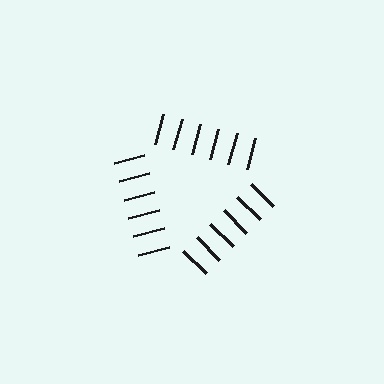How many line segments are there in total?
18 — 6 along each of the 3 edges.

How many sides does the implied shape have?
3 sides — the line-ends trace a triangle.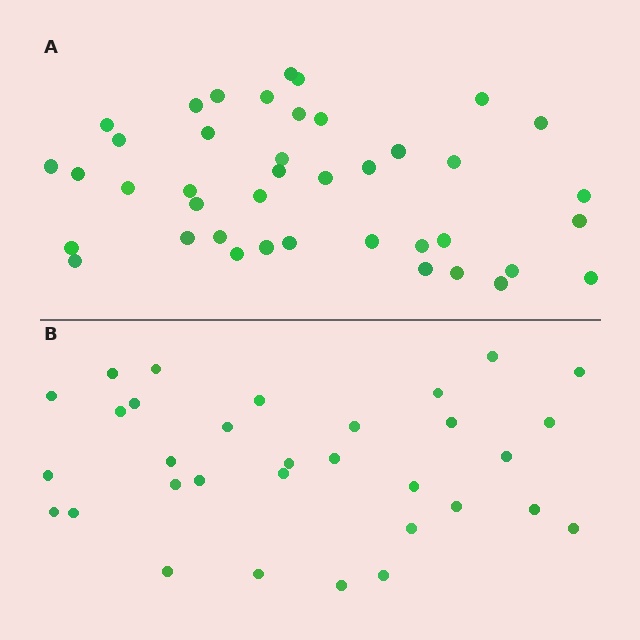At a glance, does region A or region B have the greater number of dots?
Region A (the top region) has more dots.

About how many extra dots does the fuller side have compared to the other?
Region A has roughly 8 or so more dots than region B.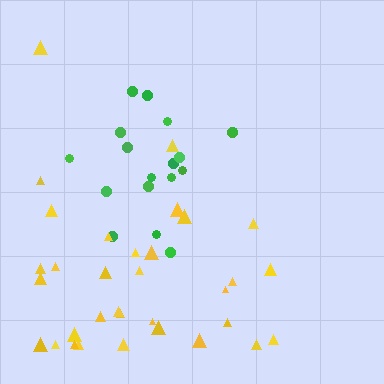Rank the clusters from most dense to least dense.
green, yellow.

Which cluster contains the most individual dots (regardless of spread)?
Yellow (33).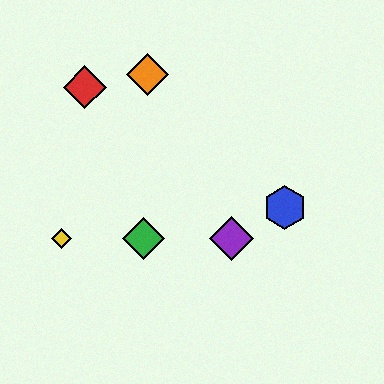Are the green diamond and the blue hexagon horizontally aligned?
No, the green diamond is at y≈238 and the blue hexagon is at y≈207.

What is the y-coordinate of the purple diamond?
The purple diamond is at y≈238.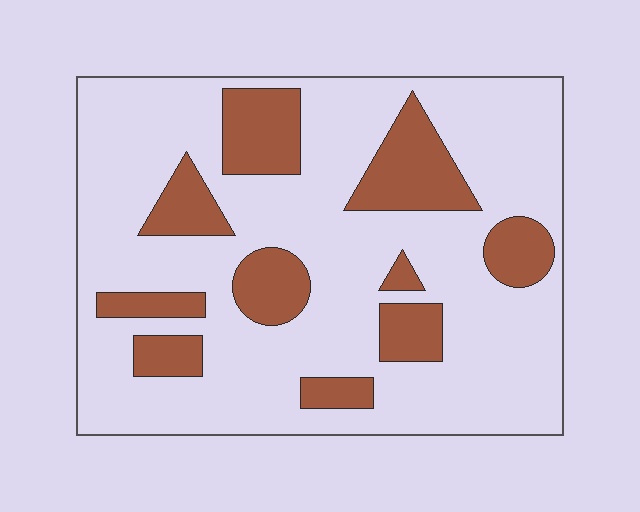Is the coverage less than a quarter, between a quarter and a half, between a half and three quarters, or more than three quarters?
Less than a quarter.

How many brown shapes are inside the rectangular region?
10.